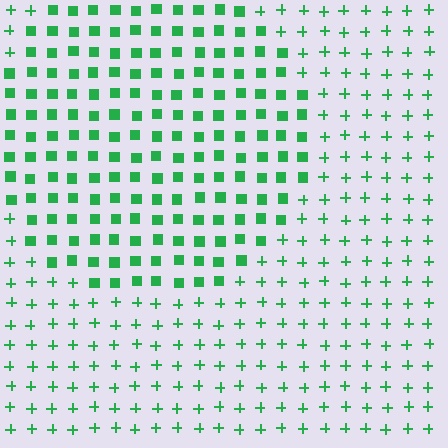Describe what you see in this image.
The image is filled with small green elements arranged in a uniform grid. A circle-shaped region contains squares, while the surrounding area contains plus signs. The boundary is defined purely by the change in element shape.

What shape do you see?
I see a circle.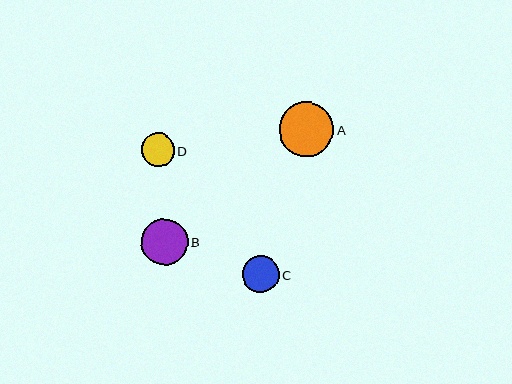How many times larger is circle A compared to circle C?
Circle A is approximately 1.5 times the size of circle C.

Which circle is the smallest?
Circle D is the smallest with a size of approximately 33 pixels.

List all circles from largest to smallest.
From largest to smallest: A, B, C, D.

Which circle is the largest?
Circle A is the largest with a size of approximately 55 pixels.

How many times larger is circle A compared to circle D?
Circle A is approximately 1.6 times the size of circle D.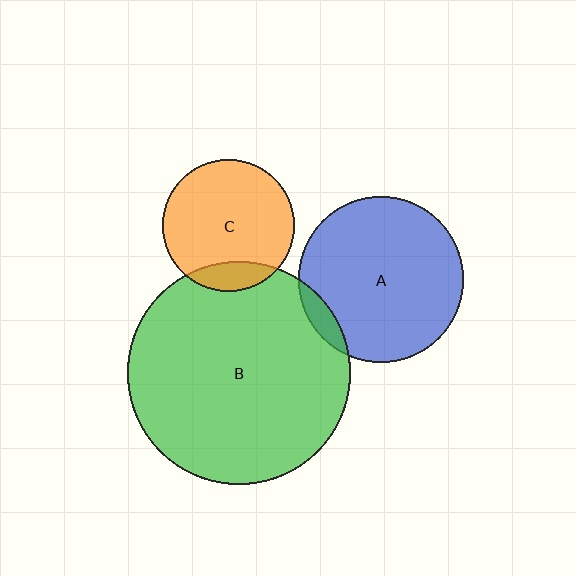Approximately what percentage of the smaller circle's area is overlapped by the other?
Approximately 15%.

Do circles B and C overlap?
Yes.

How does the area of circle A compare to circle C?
Approximately 1.6 times.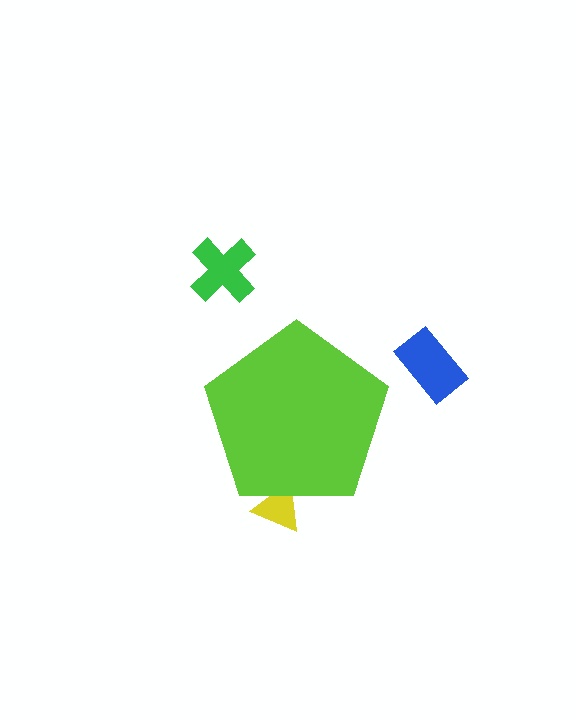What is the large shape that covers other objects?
A lime pentagon.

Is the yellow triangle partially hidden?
Yes, the yellow triangle is partially hidden behind the lime pentagon.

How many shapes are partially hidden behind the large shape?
1 shape is partially hidden.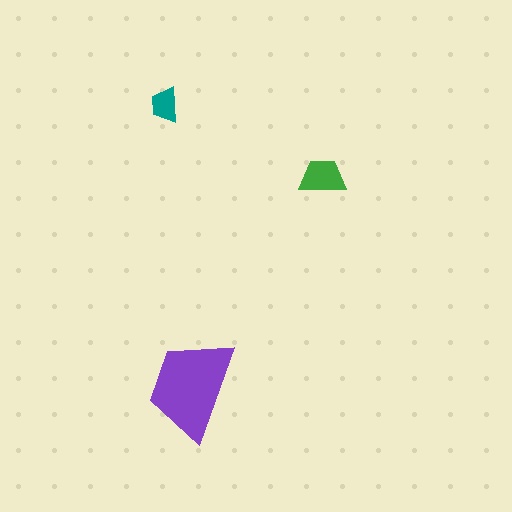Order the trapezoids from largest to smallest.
the purple one, the green one, the teal one.